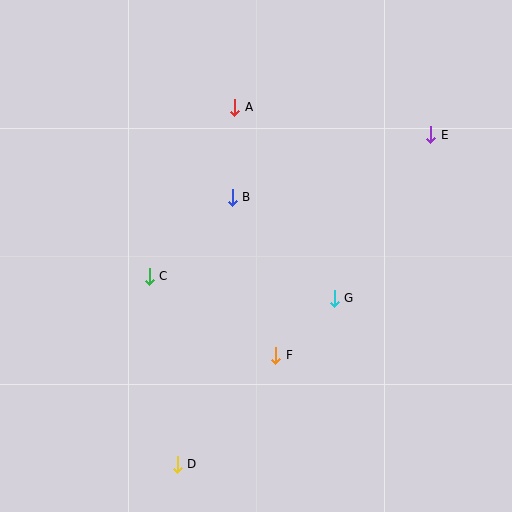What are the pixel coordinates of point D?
Point D is at (177, 464).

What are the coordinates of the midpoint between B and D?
The midpoint between B and D is at (205, 331).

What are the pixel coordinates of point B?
Point B is at (232, 197).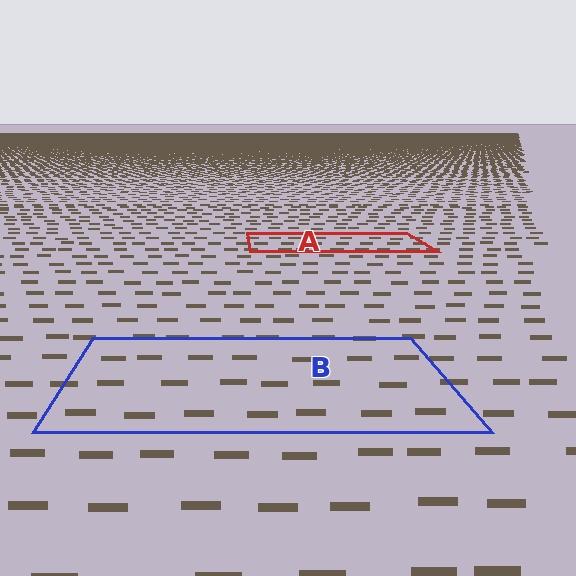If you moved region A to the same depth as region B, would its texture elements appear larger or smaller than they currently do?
They would appear larger. At a closer depth, the same texture elements are projected at a bigger on-screen size.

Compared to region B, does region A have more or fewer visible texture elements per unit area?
Region A has more texture elements per unit area — they are packed more densely because it is farther away.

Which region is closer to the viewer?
Region B is closer. The texture elements there are larger and more spread out.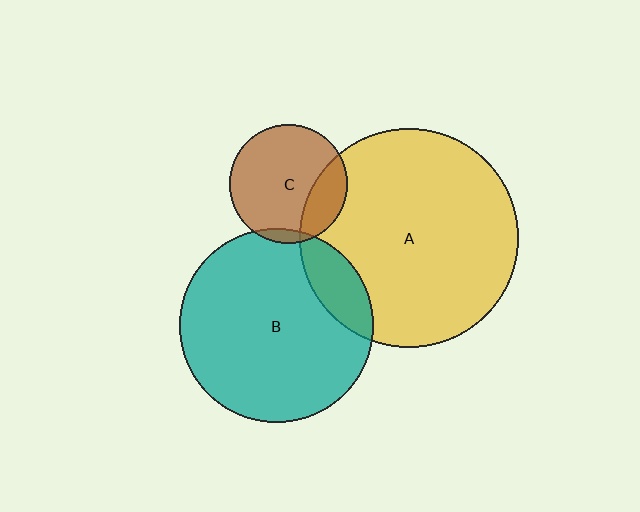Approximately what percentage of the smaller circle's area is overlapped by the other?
Approximately 15%.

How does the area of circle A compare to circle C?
Approximately 3.4 times.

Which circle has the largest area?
Circle A (yellow).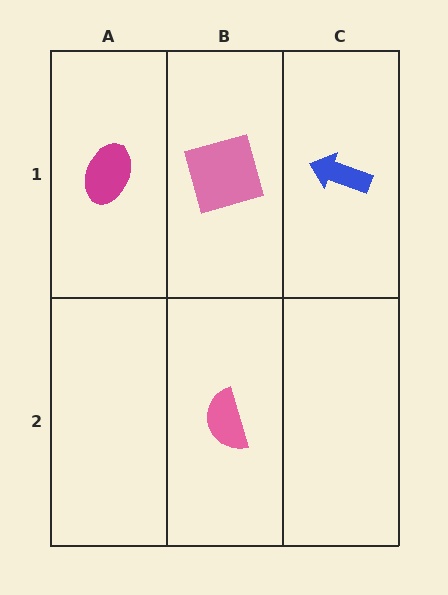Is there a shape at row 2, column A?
No, that cell is empty.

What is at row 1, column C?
A blue arrow.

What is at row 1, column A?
A magenta ellipse.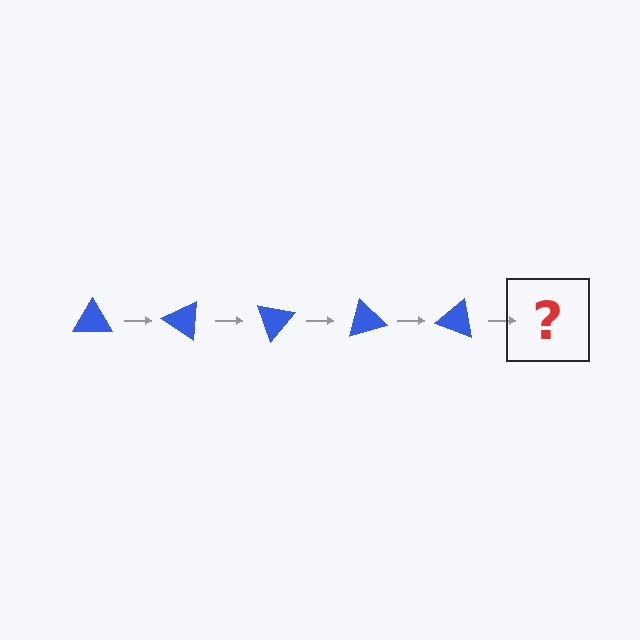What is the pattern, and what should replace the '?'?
The pattern is that the triangle rotates 35 degrees each step. The '?' should be a blue triangle rotated 175 degrees.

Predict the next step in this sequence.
The next step is a blue triangle rotated 175 degrees.